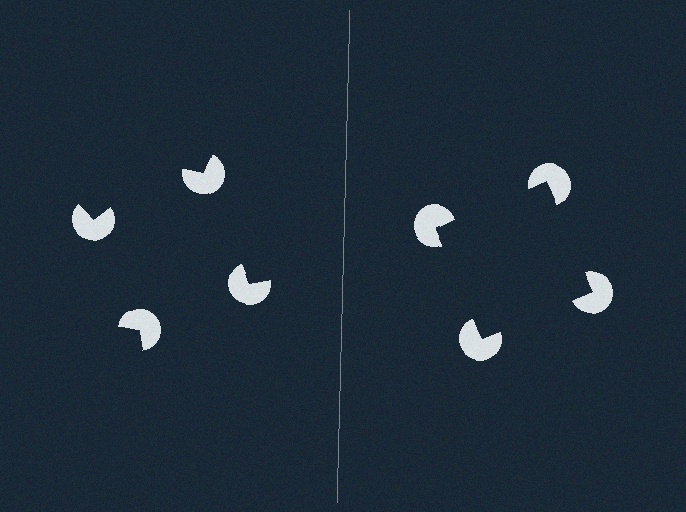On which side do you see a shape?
An illusory square appears on the right side. On the left side the wedge cuts are rotated, so no coherent shape forms.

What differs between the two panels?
The pac-man discs are positioned identically on both sides; only the wedge orientations differ. On the right they align to a square; on the left they are misaligned.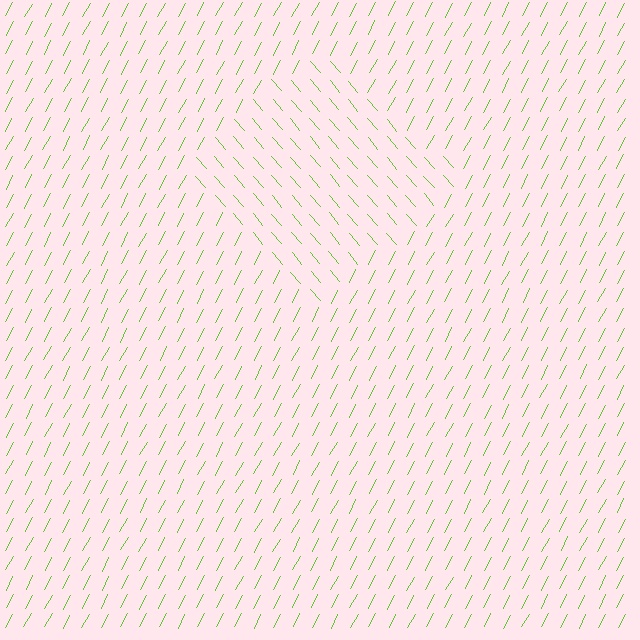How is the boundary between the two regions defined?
The boundary is defined purely by a change in line orientation (approximately 68 degrees difference). All lines are the same color and thickness.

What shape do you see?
I see a diamond.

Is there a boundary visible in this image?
Yes, there is a texture boundary formed by a change in line orientation.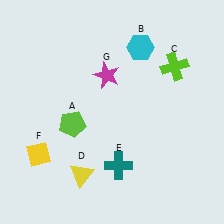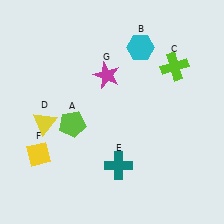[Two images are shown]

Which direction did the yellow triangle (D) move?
The yellow triangle (D) moved up.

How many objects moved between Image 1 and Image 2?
1 object moved between the two images.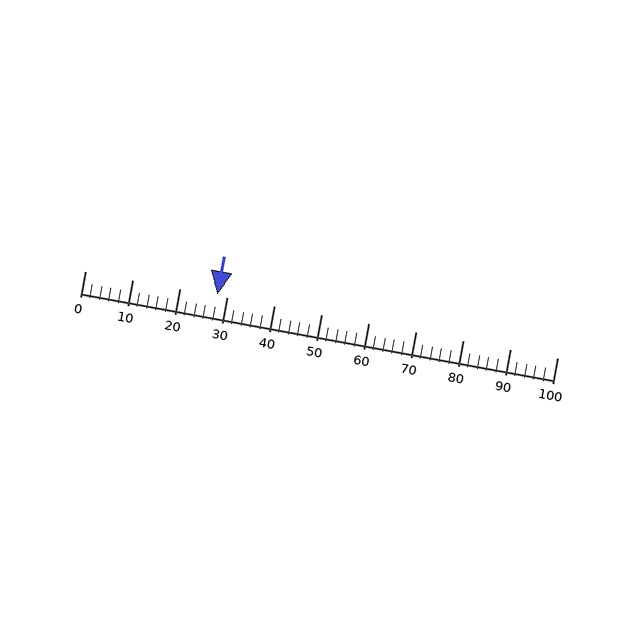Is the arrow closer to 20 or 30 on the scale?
The arrow is closer to 30.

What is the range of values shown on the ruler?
The ruler shows values from 0 to 100.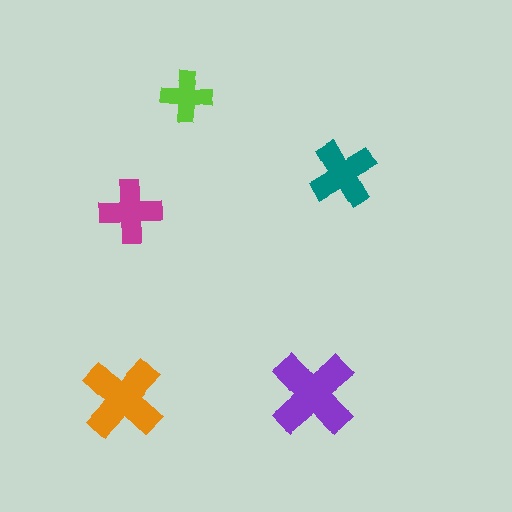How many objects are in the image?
There are 5 objects in the image.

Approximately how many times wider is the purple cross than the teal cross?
About 1.5 times wider.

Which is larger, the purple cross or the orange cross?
The purple one.